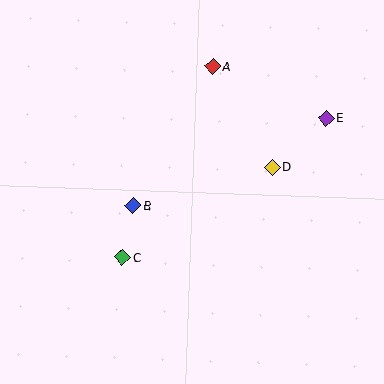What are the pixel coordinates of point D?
Point D is at (272, 167).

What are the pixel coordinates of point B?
Point B is at (133, 205).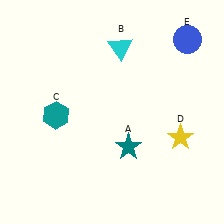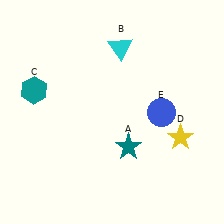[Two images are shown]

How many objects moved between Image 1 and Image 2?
2 objects moved between the two images.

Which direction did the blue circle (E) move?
The blue circle (E) moved down.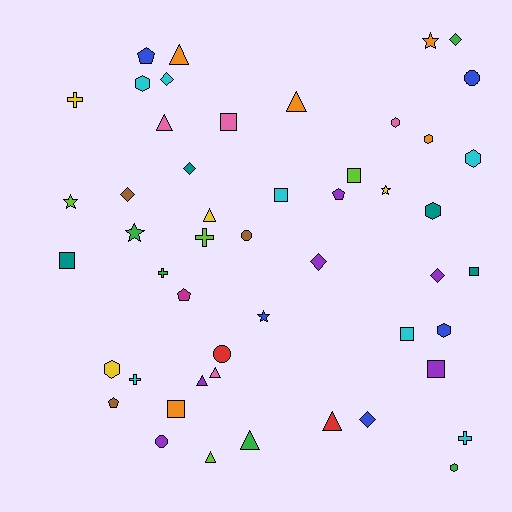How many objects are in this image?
There are 50 objects.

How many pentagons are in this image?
There are 4 pentagons.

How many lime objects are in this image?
There are 4 lime objects.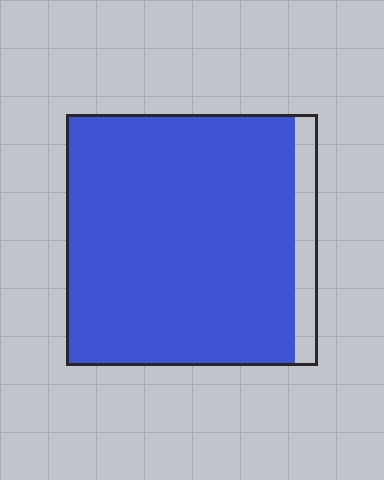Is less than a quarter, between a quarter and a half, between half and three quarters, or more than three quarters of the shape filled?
More than three quarters.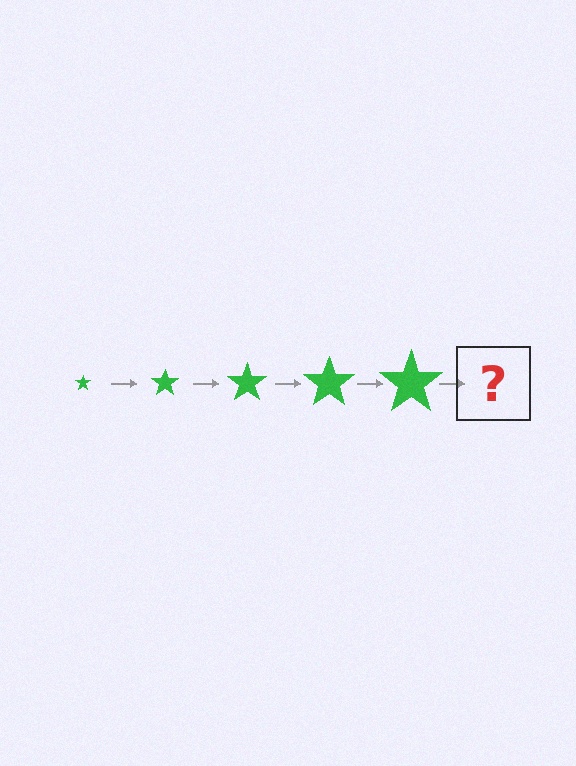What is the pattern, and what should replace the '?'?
The pattern is that the star gets progressively larger each step. The '?' should be a green star, larger than the previous one.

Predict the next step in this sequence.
The next step is a green star, larger than the previous one.